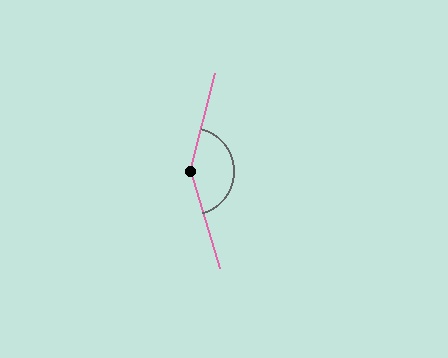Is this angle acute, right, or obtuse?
It is obtuse.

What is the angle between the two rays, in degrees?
Approximately 150 degrees.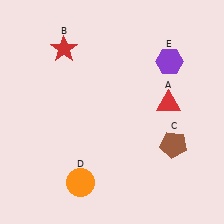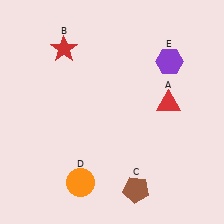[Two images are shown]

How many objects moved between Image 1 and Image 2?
1 object moved between the two images.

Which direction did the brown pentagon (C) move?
The brown pentagon (C) moved down.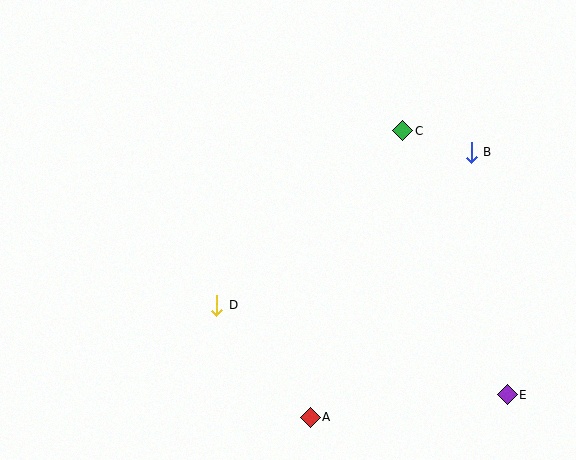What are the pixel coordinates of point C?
Point C is at (403, 131).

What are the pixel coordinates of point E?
Point E is at (507, 395).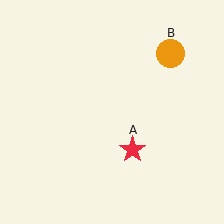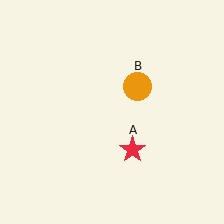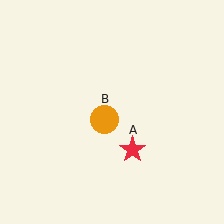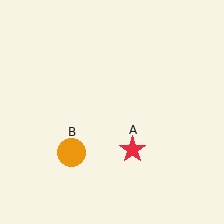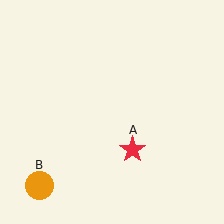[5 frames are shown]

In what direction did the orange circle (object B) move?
The orange circle (object B) moved down and to the left.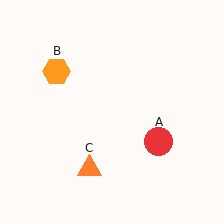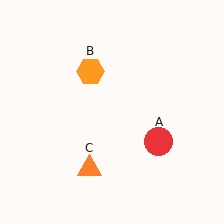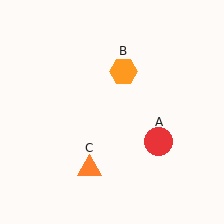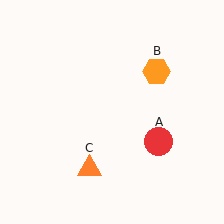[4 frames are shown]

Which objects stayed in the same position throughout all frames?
Red circle (object A) and orange triangle (object C) remained stationary.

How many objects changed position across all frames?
1 object changed position: orange hexagon (object B).